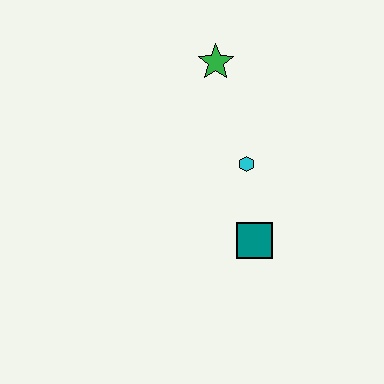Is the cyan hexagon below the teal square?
No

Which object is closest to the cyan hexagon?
The teal square is closest to the cyan hexagon.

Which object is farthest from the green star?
The teal square is farthest from the green star.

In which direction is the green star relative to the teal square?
The green star is above the teal square.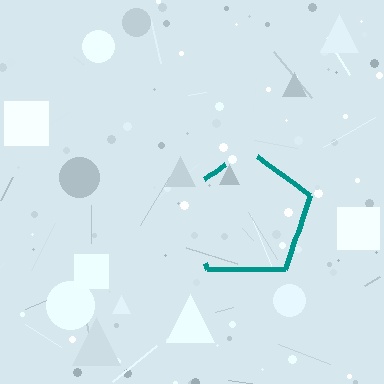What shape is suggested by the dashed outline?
The dashed outline suggests a pentagon.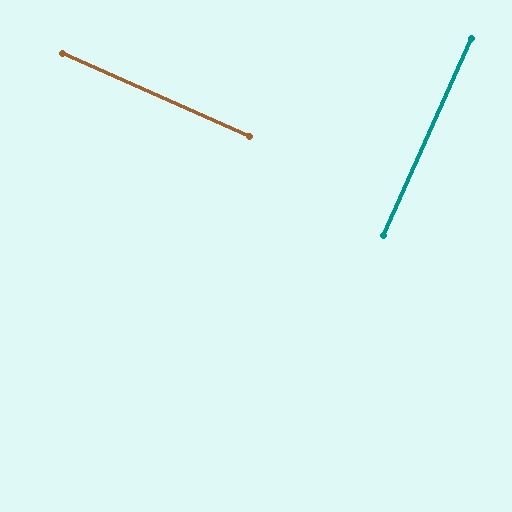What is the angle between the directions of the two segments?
Approximately 90 degrees.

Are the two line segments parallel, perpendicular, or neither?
Perpendicular — they meet at approximately 90°.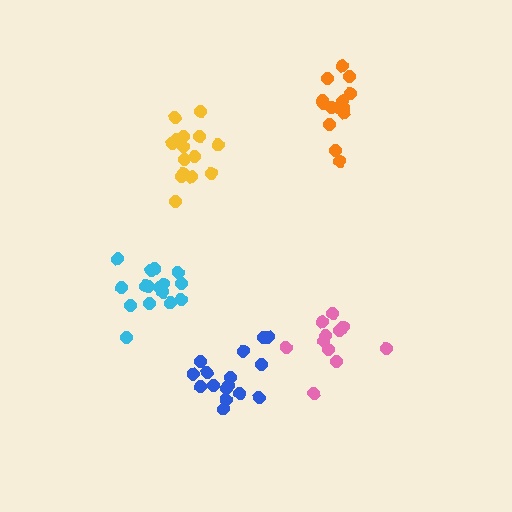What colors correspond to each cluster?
The clusters are colored: orange, pink, yellow, cyan, blue.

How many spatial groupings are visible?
There are 5 spatial groupings.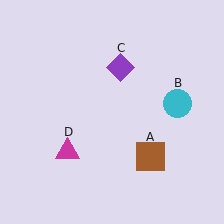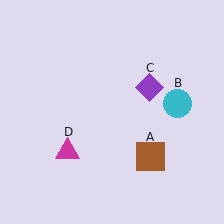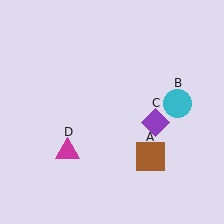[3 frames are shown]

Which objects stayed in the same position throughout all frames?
Brown square (object A) and cyan circle (object B) and magenta triangle (object D) remained stationary.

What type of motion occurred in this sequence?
The purple diamond (object C) rotated clockwise around the center of the scene.